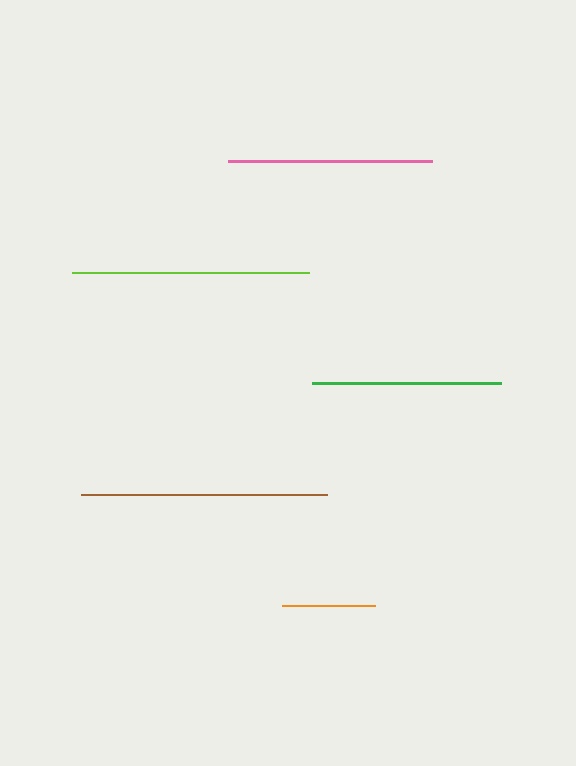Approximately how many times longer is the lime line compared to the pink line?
The lime line is approximately 1.2 times the length of the pink line.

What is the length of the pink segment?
The pink segment is approximately 204 pixels long.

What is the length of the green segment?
The green segment is approximately 189 pixels long.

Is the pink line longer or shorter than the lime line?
The lime line is longer than the pink line.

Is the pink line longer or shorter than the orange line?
The pink line is longer than the orange line.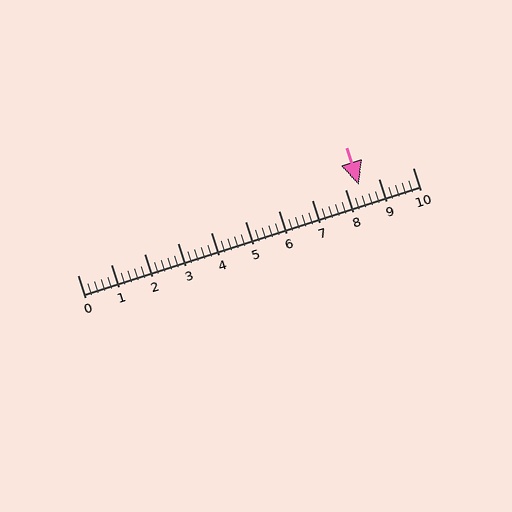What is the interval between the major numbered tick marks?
The major tick marks are spaced 1 units apart.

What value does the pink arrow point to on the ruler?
The pink arrow points to approximately 8.4.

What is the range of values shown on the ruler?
The ruler shows values from 0 to 10.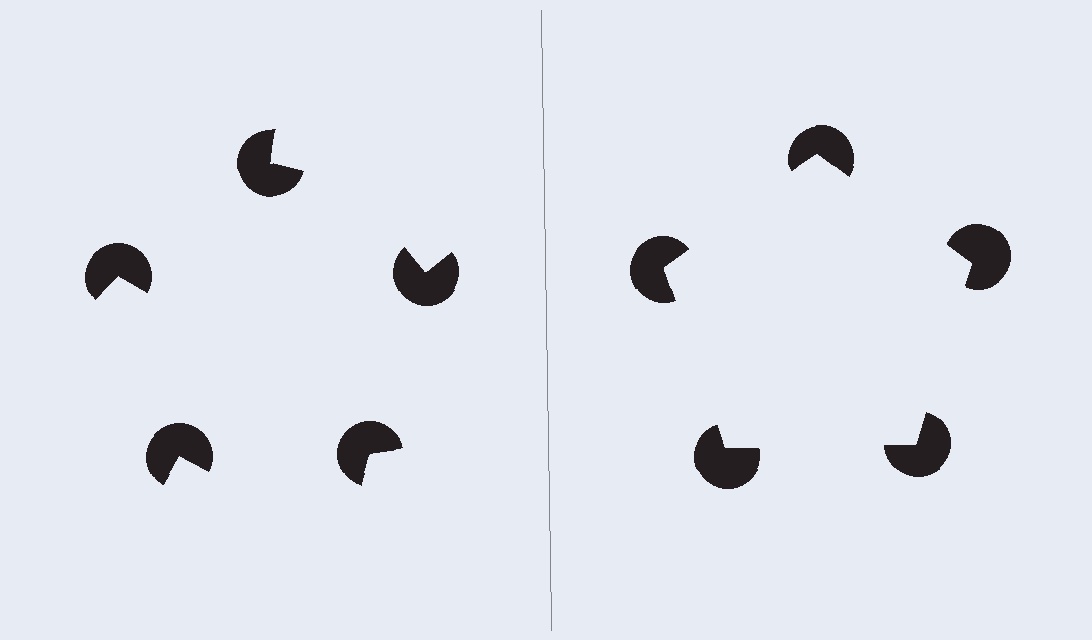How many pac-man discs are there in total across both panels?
10 — 5 on each side.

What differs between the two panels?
The pac-man discs are positioned identically on both sides; only the wedge orientations differ. On the right they align to a pentagon; on the left they are misaligned.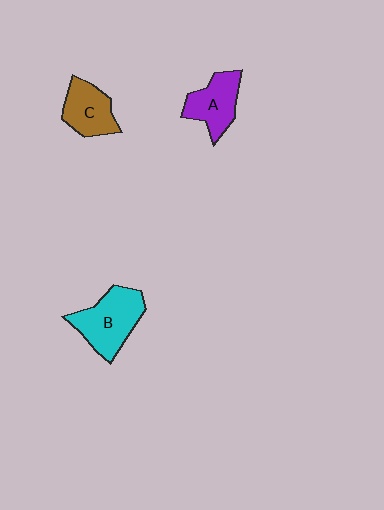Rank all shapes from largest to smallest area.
From largest to smallest: B (cyan), A (purple), C (brown).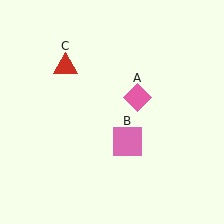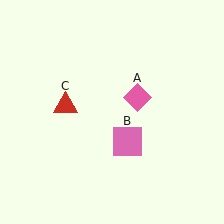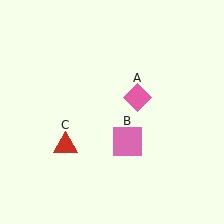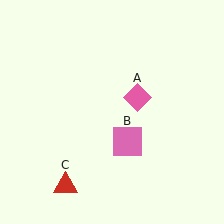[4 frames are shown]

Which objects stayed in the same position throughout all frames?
Pink diamond (object A) and pink square (object B) remained stationary.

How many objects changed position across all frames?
1 object changed position: red triangle (object C).